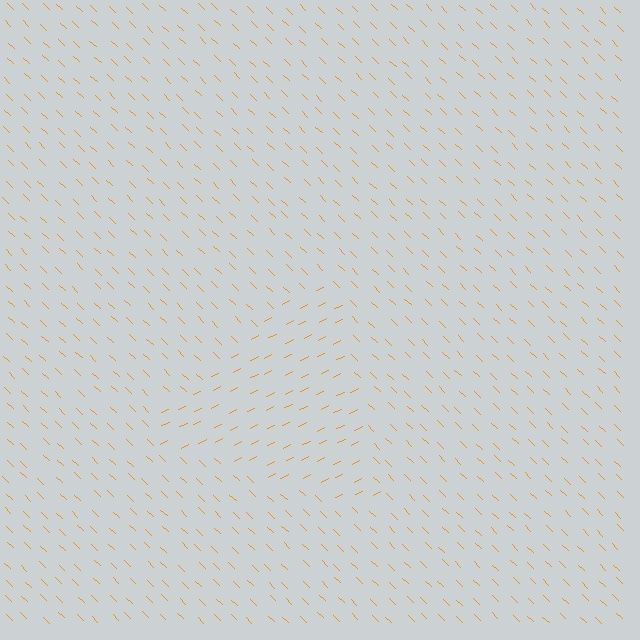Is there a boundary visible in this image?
Yes, there is a texture boundary formed by a change in line orientation.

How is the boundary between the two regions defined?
The boundary is defined purely by a change in line orientation (approximately 70 degrees difference). All lines are the same color and thickness.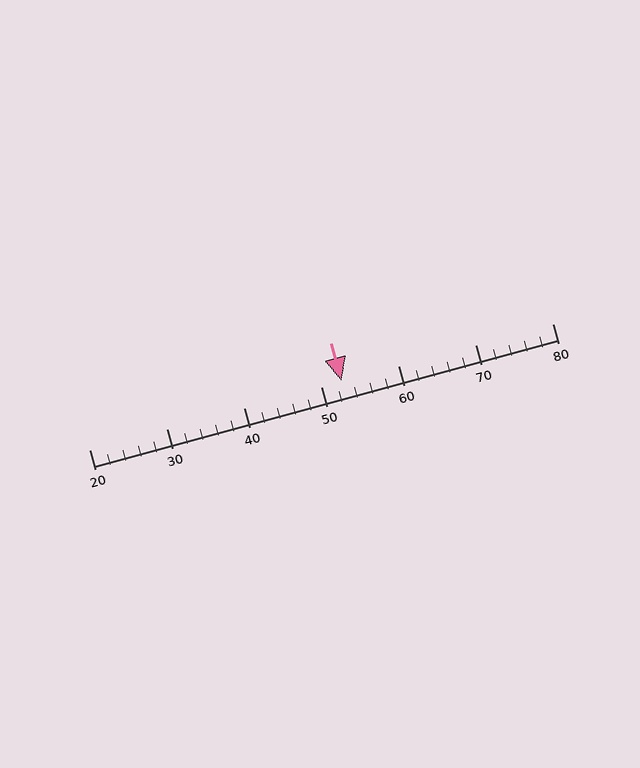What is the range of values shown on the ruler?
The ruler shows values from 20 to 80.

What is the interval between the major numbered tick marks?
The major tick marks are spaced 10 units apart.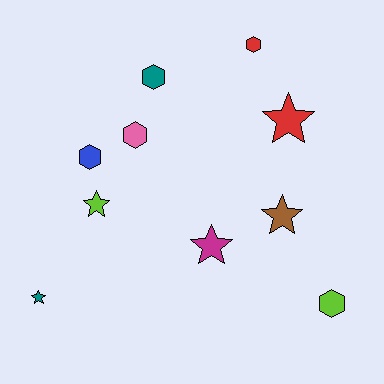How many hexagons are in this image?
There are 5 hexagons.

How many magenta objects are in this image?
There is 1 magenta object.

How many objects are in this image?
There are 10 objects.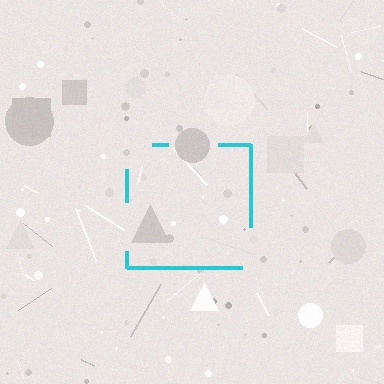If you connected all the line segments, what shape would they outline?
They would outline a square.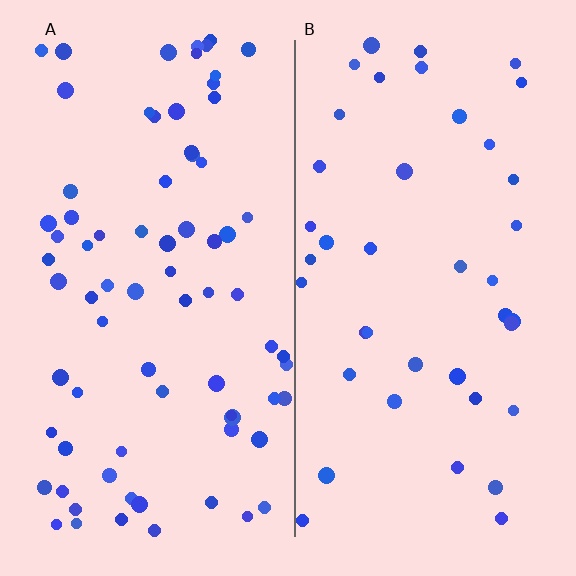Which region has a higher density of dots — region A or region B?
A (the left).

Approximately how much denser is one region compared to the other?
Approximately 1.8× — region A over region B.